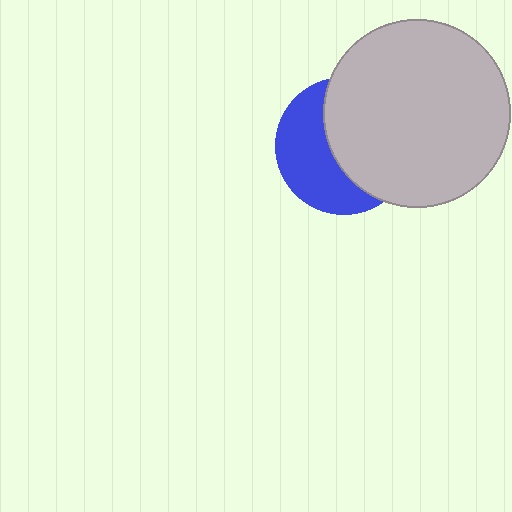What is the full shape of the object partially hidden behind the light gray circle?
The partially hidden object is a blue circle.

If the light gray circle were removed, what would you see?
You would see the complete blue circle.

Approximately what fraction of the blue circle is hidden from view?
Roughly 55% of the blue circle is hidden behind the light gray circle.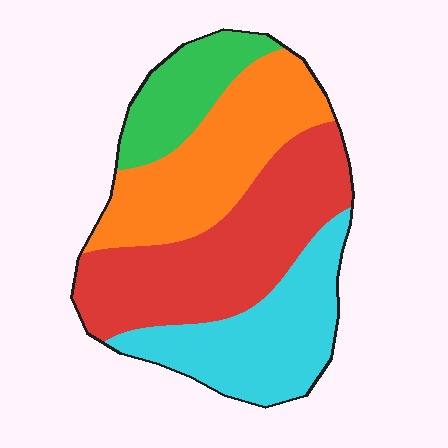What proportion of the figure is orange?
Orange takes up between a quarter and a half of the figure.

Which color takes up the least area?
Green, at roughly 15%.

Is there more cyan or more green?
Cyan.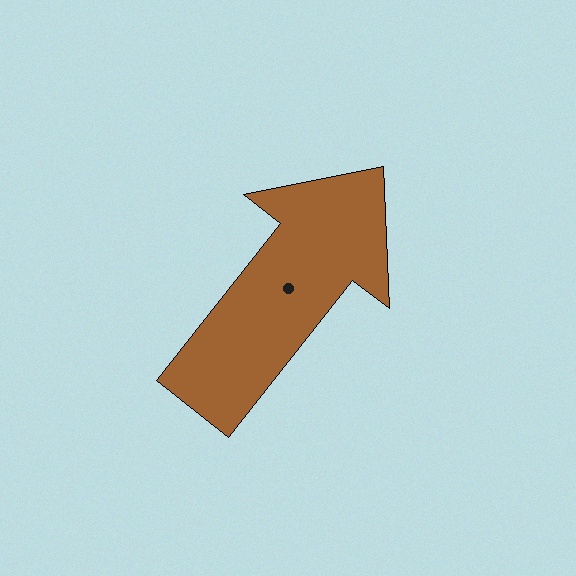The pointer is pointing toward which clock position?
Roughly 1 o'clock.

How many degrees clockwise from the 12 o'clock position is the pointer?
Approximately 38 degrees.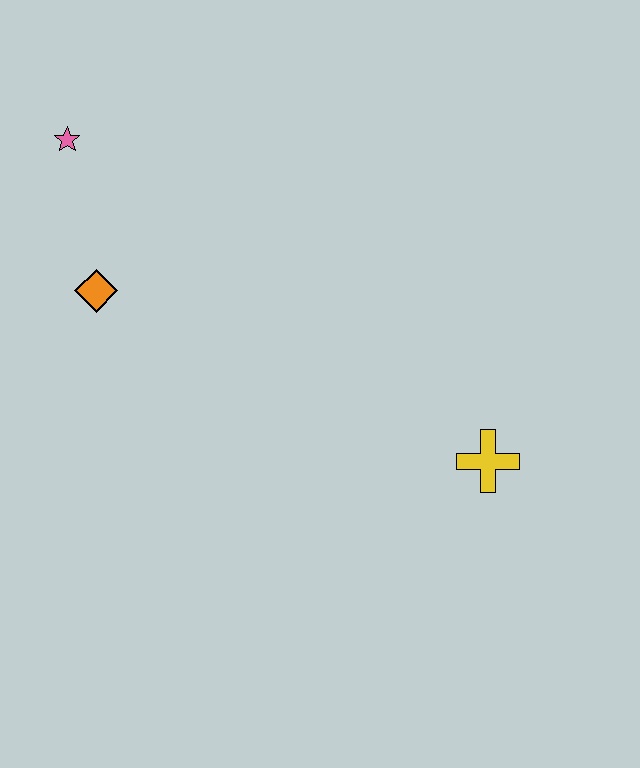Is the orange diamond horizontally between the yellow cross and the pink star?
Yes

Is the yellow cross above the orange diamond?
No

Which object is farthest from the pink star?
The yellow cross is farthest from the pink star.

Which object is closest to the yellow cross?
The orange diamond is closest to the yellow cross.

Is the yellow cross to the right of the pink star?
Yes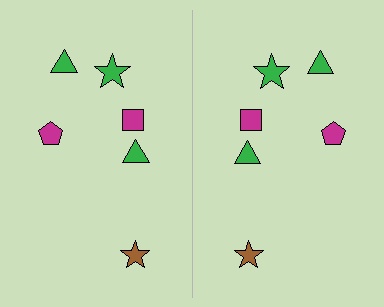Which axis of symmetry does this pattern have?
The pattern has a vertical axis of symmetry running through the center of the image.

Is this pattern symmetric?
Yes, this pattern has bilateral (reflection) symmetry.